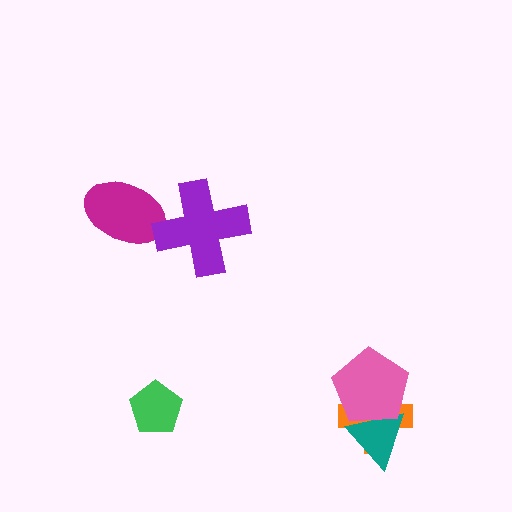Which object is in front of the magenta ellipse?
The purple cross is in front of the magenta ellipse.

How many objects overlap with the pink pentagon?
2 objects overlap with the pink pentagon.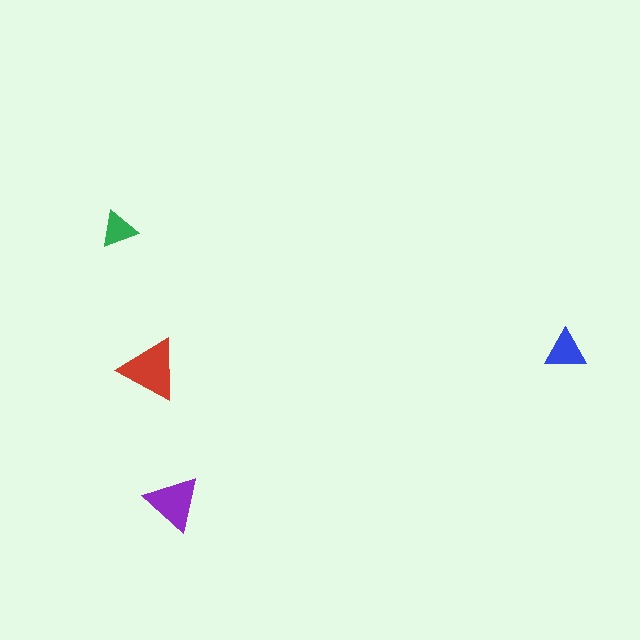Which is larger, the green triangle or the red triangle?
The red one.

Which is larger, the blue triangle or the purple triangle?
The purple one.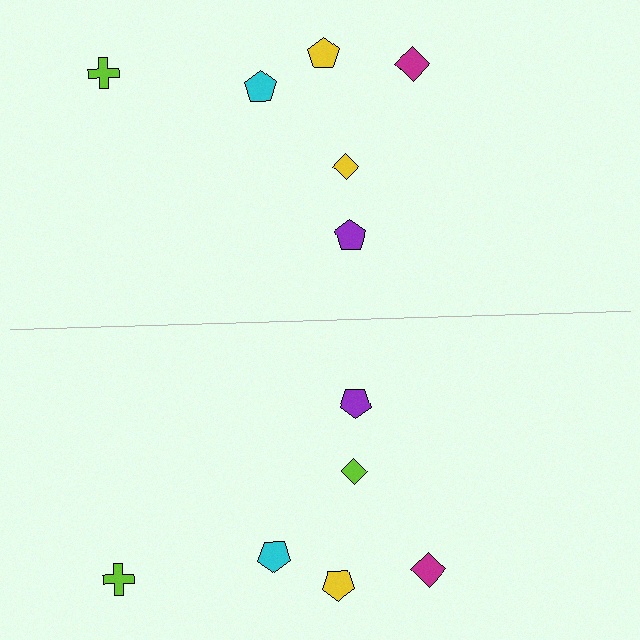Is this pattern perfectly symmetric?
No, the pattern is not perfectly symmetric. The lime diamond on the bottom side breaks the symmetry — its mirror counterpart is yellow.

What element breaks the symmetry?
The lime diamond on the bottom side breaks the symmetry — its mirror counterpart is yellow.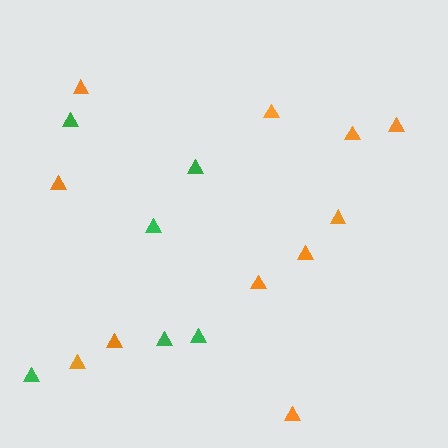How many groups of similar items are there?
There are 2 groups: one group of orange triangles (11) and one group of green triangles (6).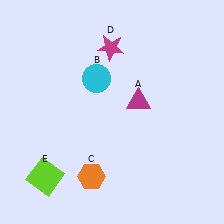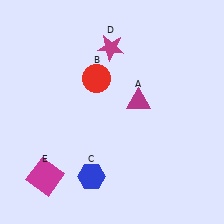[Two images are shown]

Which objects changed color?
B changed from cyan to red. C changed from orange to blue. E changed from lime to magenta.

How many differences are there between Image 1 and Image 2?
There are 3 differences between the two images.